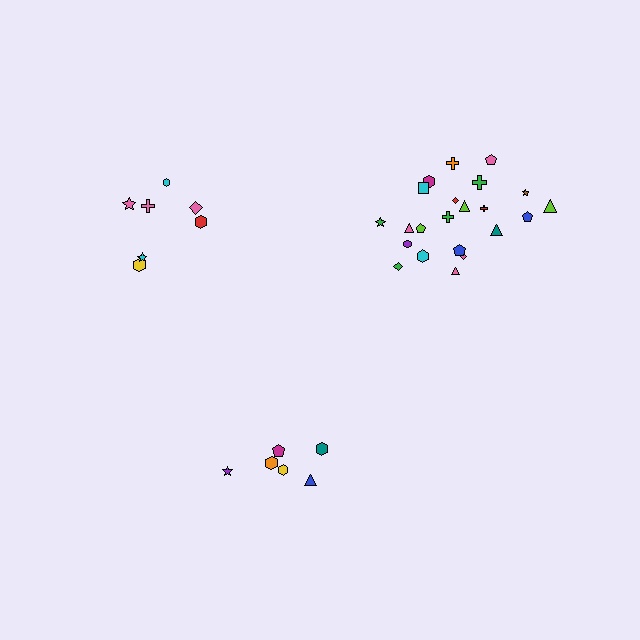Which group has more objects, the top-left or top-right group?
The top-right group.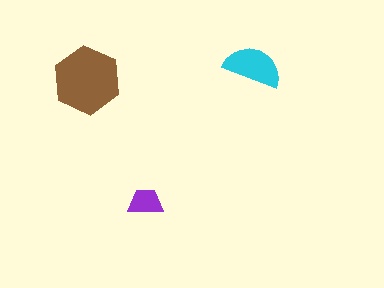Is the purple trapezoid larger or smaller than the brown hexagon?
Smaller.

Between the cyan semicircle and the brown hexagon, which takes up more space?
The brown hexagon.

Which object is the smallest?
The purple trapezoid.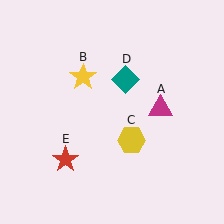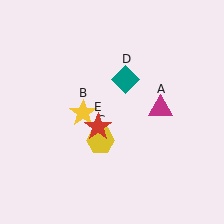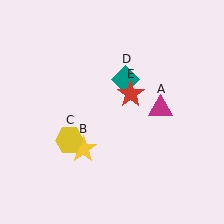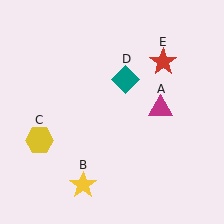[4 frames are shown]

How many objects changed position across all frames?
3 objects changed position: yellow star (object B), yellow hexagon (object C), red star (object E).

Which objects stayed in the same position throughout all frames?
Magenta triangle (object A) and teal diamond (object D) remained stationary.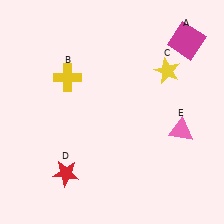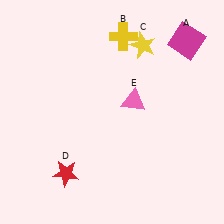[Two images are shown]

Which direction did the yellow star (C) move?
The yellow star (C) moved up.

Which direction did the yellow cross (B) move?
The yellow cross (B) moved right.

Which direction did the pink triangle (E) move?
The pink triangle (E) moved left.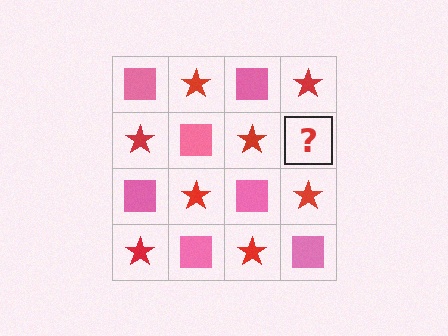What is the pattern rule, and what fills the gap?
The rule is that it alternates pink square and red star in a checkerboard pattern. The gap should be filled with a pink square.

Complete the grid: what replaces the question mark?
The question mark should be replaced with a pink square.